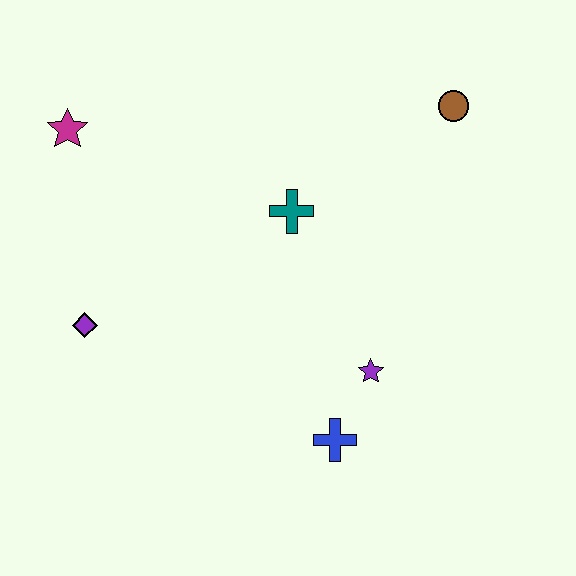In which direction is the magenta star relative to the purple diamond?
The magenta star is above the purple diamond.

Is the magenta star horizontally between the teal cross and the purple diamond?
No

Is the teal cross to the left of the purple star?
Yes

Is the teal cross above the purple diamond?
Yes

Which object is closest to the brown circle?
The teal cross is closest to the brown circle.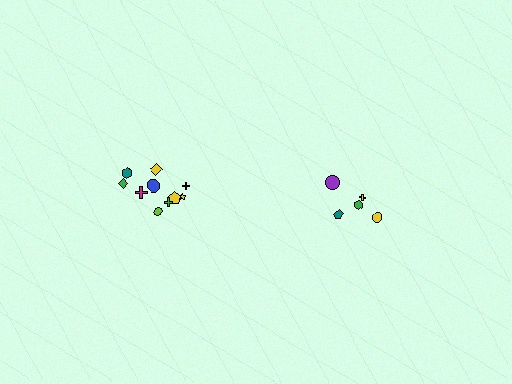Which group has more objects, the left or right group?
The left group.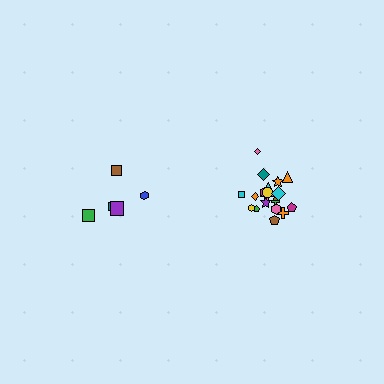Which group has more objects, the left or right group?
The right group.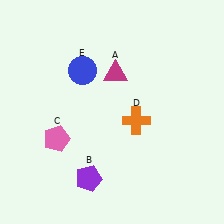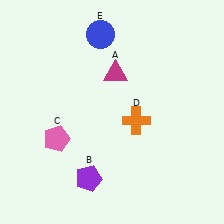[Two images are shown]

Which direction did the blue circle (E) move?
The blue circle (E) moved up.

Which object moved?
The blue circle (E) moved up.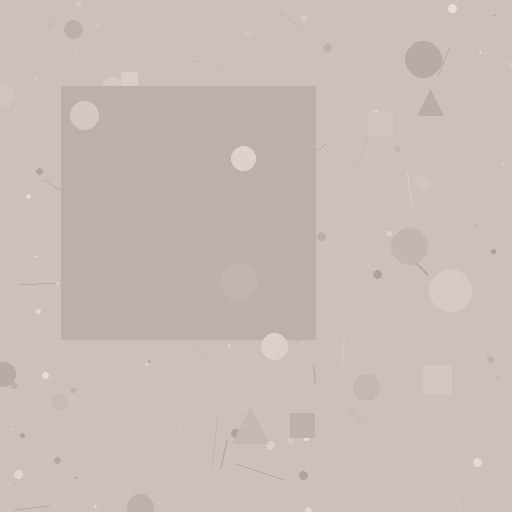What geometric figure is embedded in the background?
A square is embedded in the background.